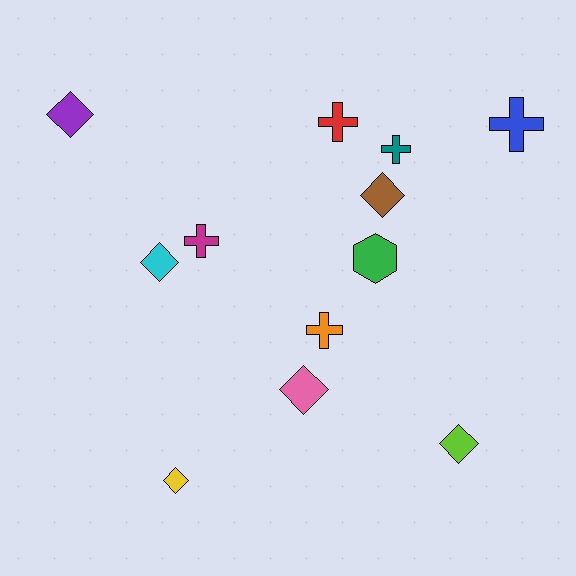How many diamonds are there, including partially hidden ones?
There are 6 diamonds.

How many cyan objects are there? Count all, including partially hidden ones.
There is 1 cyan object.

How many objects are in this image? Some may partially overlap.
There are 12 objects.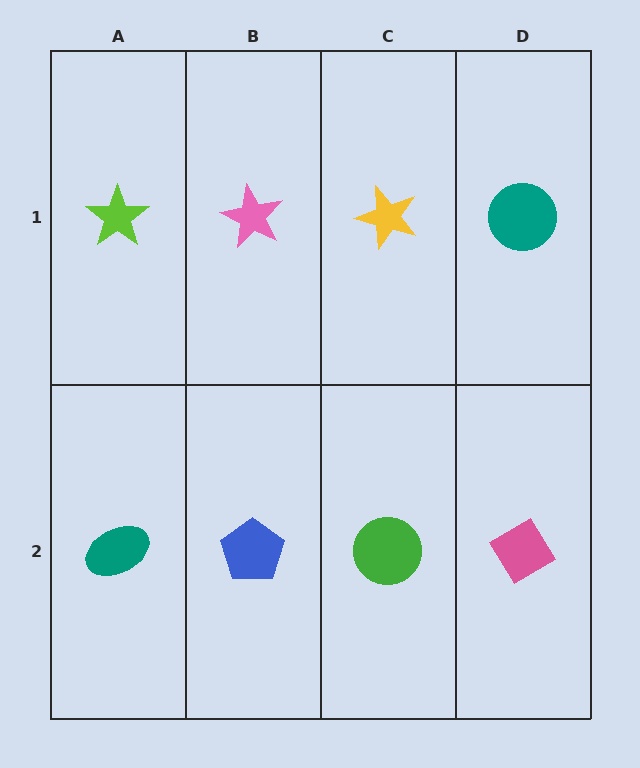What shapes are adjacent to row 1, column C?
A green circle (row 2, column C), a pink star (row 1, column B), a teal circle (row 1, column D).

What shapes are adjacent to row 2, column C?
A yellow star (row 1, column C), a blue pentagon (row 2, column B), a pink diamond (row 2, column D).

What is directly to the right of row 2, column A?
A blue pentagon.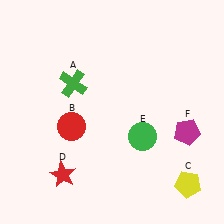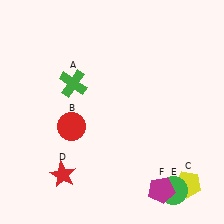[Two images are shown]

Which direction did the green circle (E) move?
The green circle (E) moved down.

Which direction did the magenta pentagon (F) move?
The magenta pentagon (F) moved down.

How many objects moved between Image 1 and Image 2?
2 objects moved between the two images.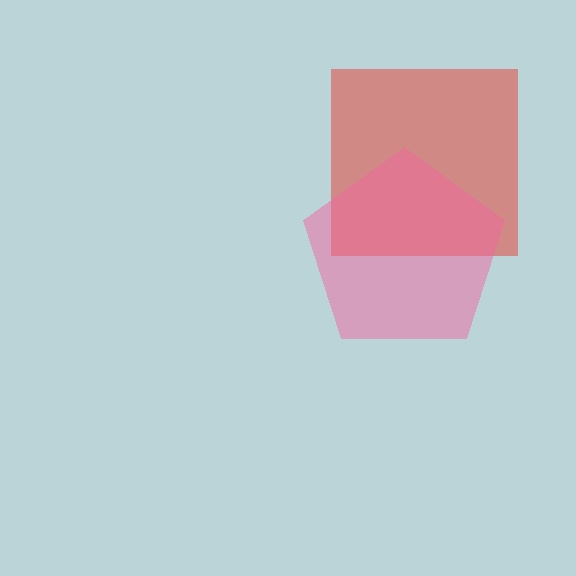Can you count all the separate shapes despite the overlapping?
Yes, there are 2 separate shapes.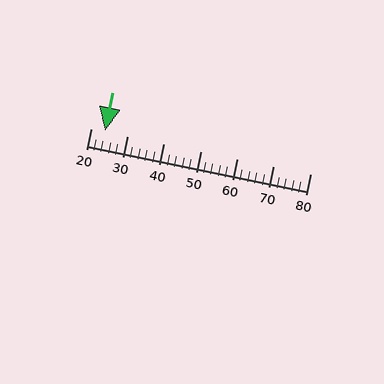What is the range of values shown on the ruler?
The ruler shows values from 20 to 80.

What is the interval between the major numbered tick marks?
The major tick marks are spaced 10 units apart.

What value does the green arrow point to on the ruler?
The green arrow points to approximately 24.